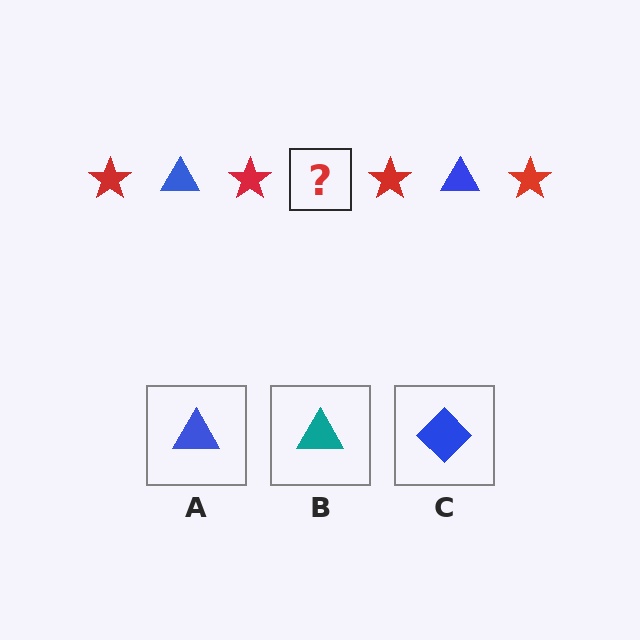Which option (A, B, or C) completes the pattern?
A.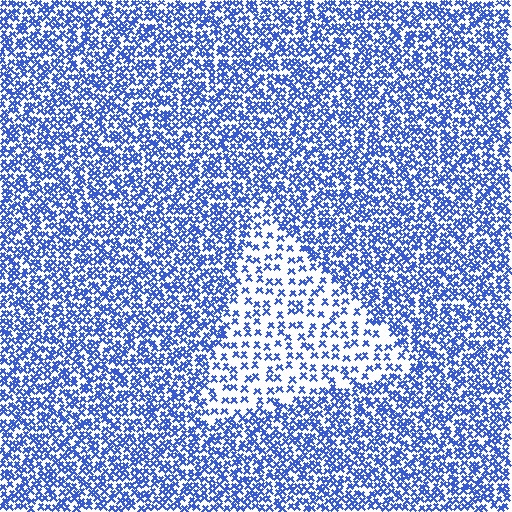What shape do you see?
I see a triangle.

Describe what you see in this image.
The image contains small blue elements arranged at two different densities. A triangle-shaped region is visible where the elements are less densely packed than the surrounding area.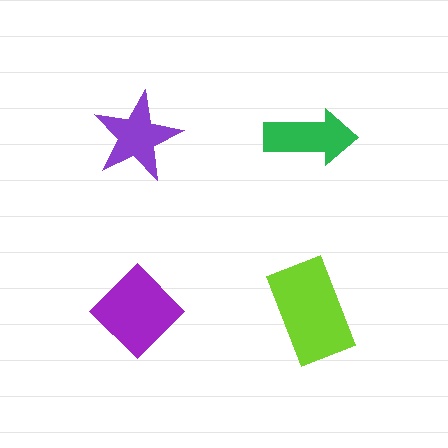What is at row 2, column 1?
A purple diamond.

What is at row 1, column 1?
A purple star.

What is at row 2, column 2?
A lime rectangle.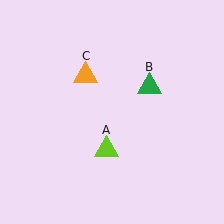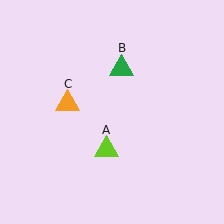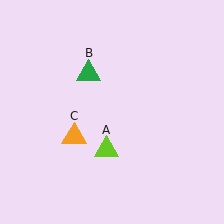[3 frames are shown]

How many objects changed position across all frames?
2 objects changed position: green triangle (object B), orange triangle (object C).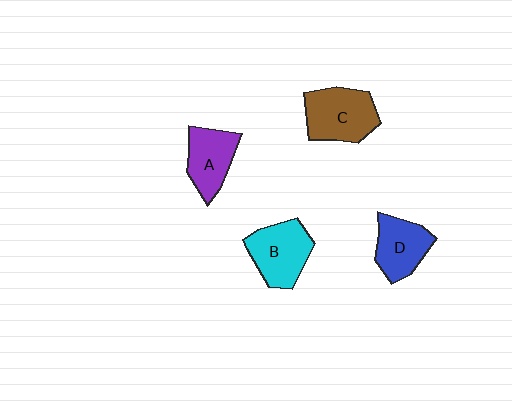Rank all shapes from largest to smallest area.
From largest to smallest: C (brown), B (cyan), D (blue), A (purple).